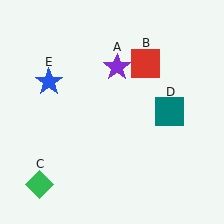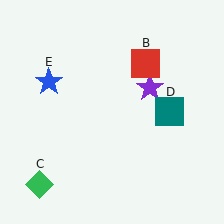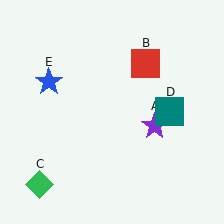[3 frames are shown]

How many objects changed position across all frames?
1 object changed position: purple star (object A).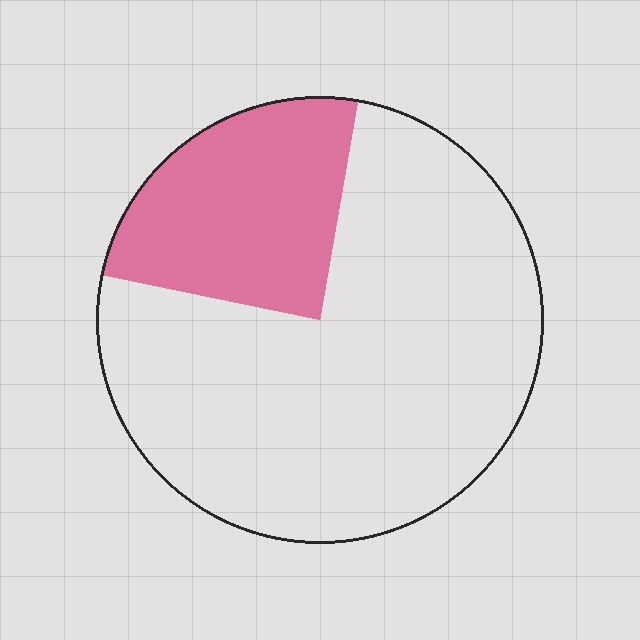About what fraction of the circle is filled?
About one quarter (1/4).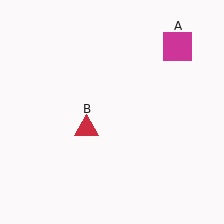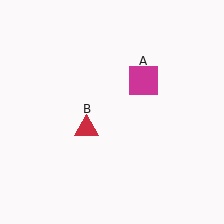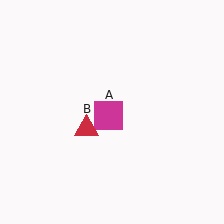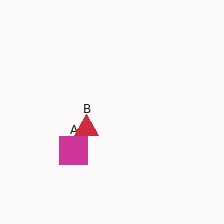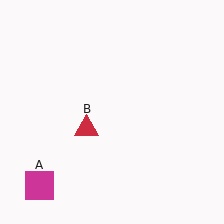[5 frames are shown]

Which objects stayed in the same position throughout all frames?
Red triangle (object B) remained stationary.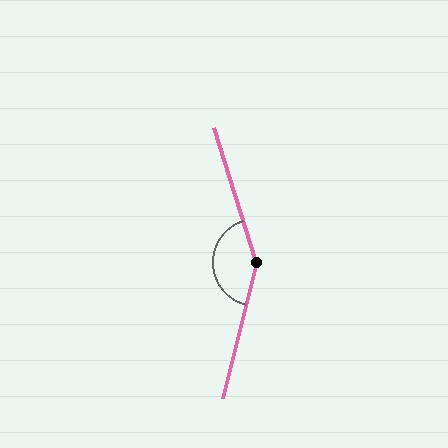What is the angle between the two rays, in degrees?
Approximately 148 degrees.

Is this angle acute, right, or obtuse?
It is obtuse.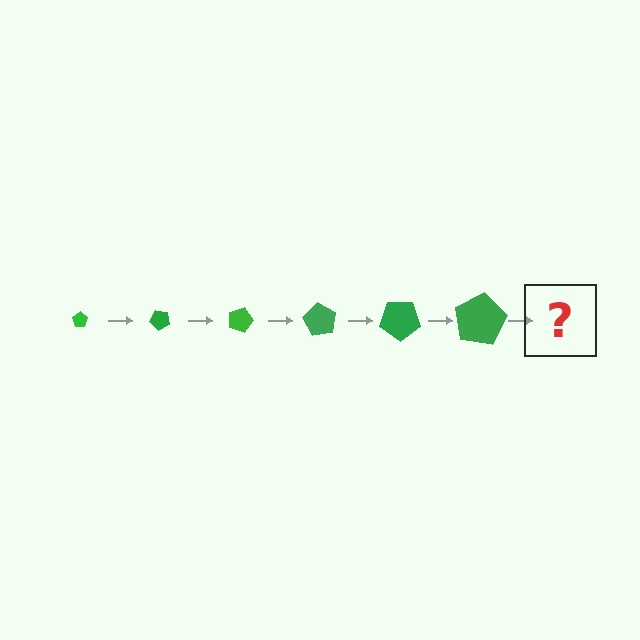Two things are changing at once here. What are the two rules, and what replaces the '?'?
The two rules are that the pentagon grows larger each step and it rotates 45 degrees each step. The '?' should be a pentagon, larger than the previous one and rotated 270 degrees from the start.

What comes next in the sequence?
The next element should be a pentagon, larger than the previous one and rotated 270 degrees from the start.